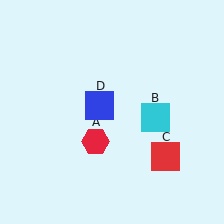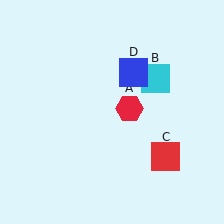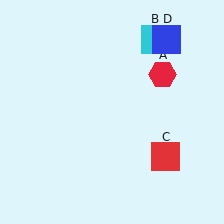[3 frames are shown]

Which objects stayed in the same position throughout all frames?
Red square (object C) remained stationary.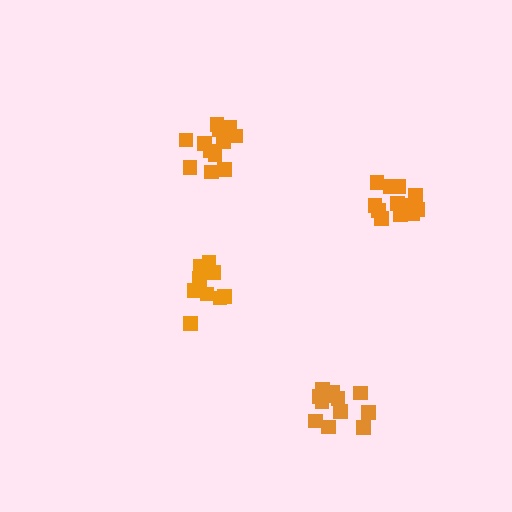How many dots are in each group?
Group 1: 13 dots, Group 2: 13 dots, Group 3: 10 dots, Group 4: 13 dots (49 total).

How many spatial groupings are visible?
There are 4 spatial groupings.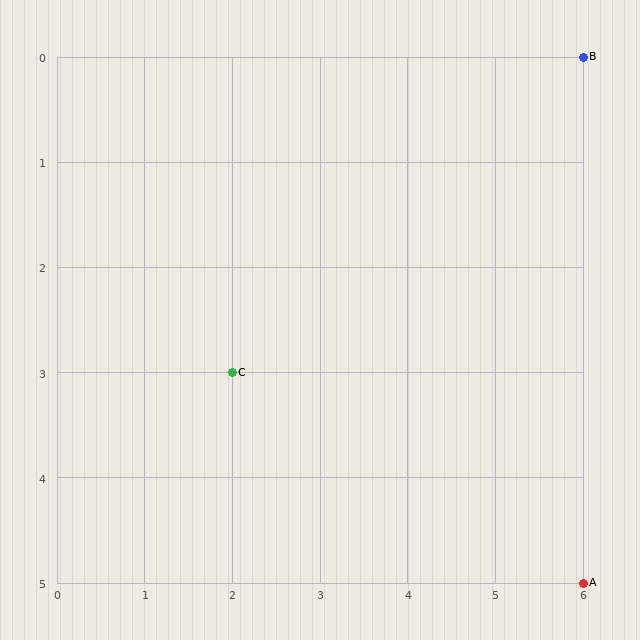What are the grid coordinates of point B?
Point B is at grid coordinates (6, 0).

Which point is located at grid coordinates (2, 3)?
Point C is at (2, 3).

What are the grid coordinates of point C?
Point C is at grid coordinates (2, 3).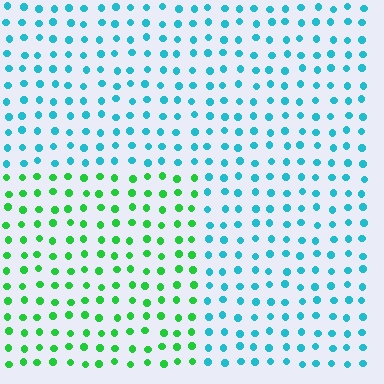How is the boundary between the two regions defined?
The boundary is defined purely by a slight shift in hue (about 57 degrees). Spacing, size, and orientation are identical on both sides.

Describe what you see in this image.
The image is filled with small cyan elements in a uniform arrangement. A rectangle-shaped region is visible where the elements are tinted to a slightly different hue, forming a subtle color boundary.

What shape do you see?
I see a rectangle.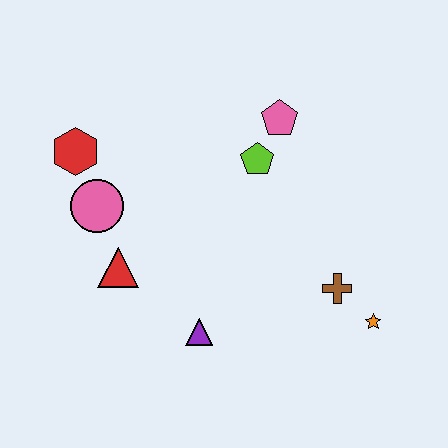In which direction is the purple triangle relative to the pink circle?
The purple triangle is below the pink circle.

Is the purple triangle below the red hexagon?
Yes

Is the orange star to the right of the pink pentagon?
Yes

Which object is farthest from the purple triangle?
The pink pentagon is farthest from the purple triangle.